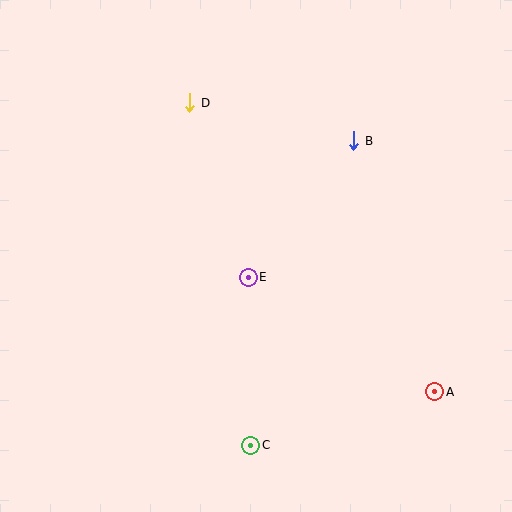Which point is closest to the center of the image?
Point E at (248, 277) is closest to the center.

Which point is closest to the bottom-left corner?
Point C is closest to the bottom-left corner.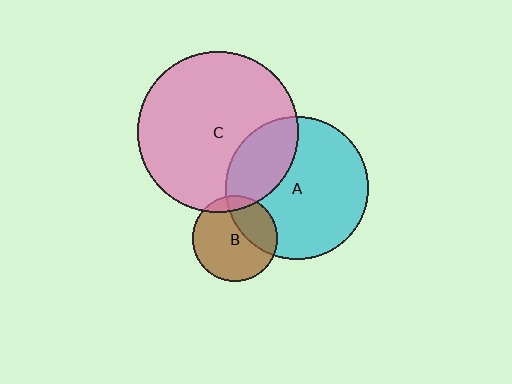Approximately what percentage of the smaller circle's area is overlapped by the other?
Approximately 30%.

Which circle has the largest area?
Circle C (pink).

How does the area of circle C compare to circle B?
Approximately 3.5 times.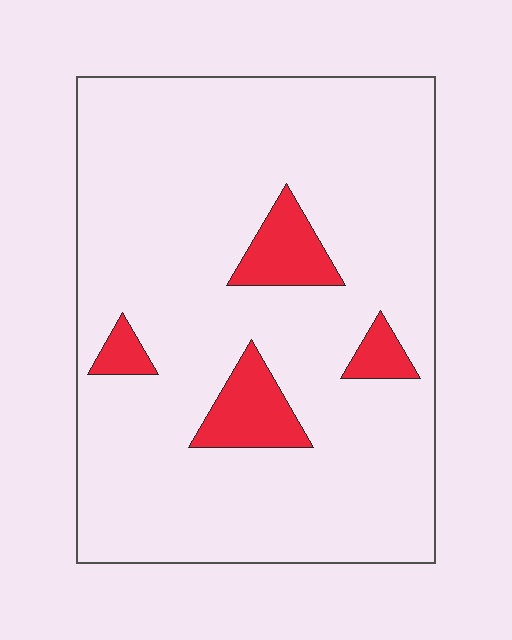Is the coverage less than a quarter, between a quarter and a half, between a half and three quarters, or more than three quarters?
Less than a quarter.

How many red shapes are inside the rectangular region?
4.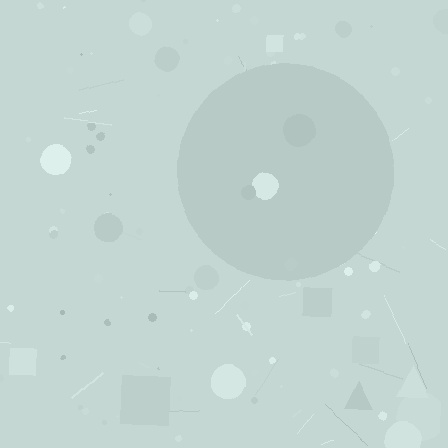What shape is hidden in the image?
A circle is hidden in the image.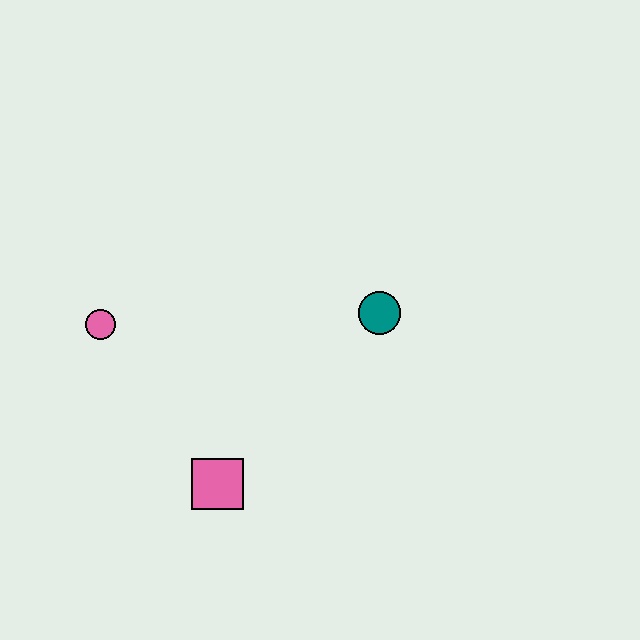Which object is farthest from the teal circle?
The pink circle is farthest from the teal circle.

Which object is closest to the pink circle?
The pink square is closest to the pink circle.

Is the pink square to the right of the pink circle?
Yes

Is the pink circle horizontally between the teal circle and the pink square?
No